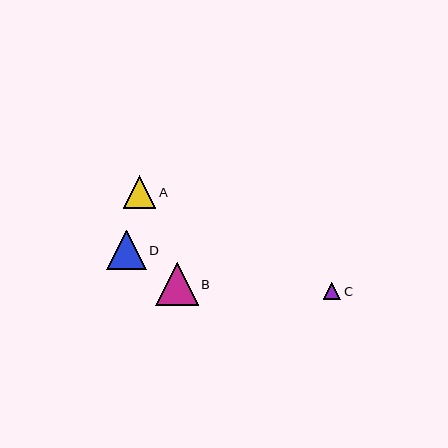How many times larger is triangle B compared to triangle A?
Triangle B is approximately 1.3 times the size of triangle A.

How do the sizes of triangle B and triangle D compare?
Triangle B and triangle D are approximately the same size.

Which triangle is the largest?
Triangle B is the largest with a size of approximately 43 pixels.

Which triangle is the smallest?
Triangle C is the smallest with a size of approximately 17 pixels.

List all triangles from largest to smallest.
From largest to smallest: B, D, A, C.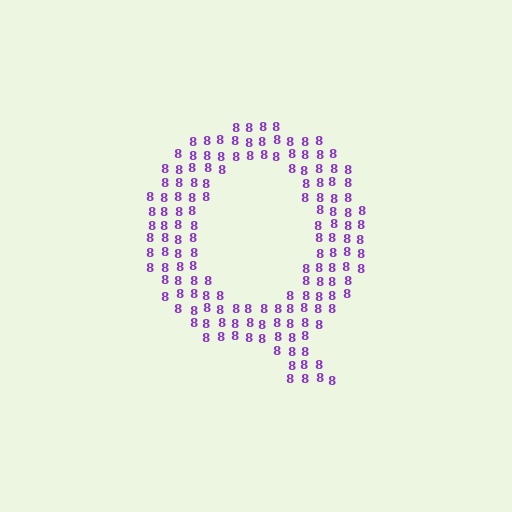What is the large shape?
The large shape is the letter Q.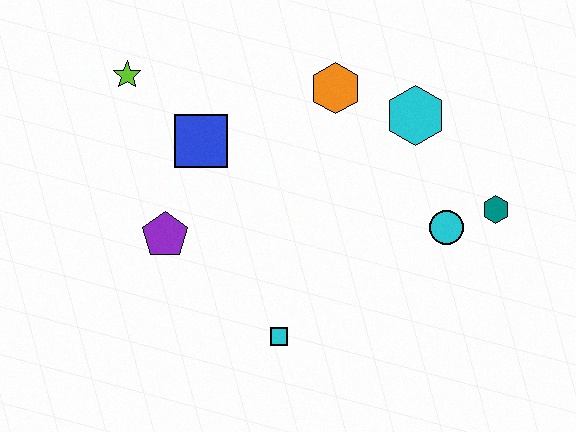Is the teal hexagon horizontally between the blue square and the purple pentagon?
No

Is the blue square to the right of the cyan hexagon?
No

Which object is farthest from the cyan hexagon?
The lime star is farthest from the cyan hexagon.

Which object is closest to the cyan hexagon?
The orange hexagon is closest to the cyan hexagon.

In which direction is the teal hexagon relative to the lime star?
The teal hexagon is to the right of the lime star.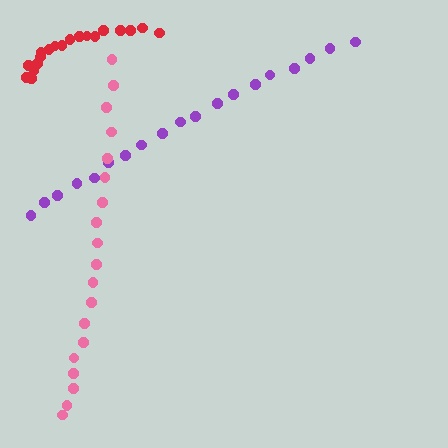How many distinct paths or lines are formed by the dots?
There are 3 distinct paths.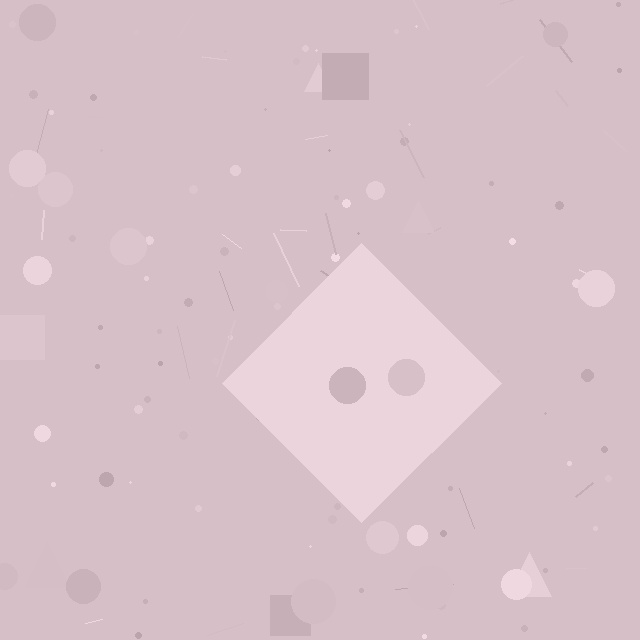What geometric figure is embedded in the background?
A diamond is embedded in the background.